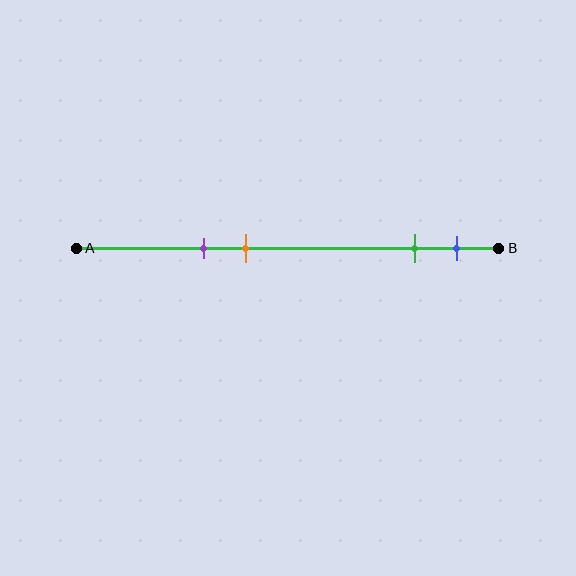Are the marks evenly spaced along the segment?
No, the marks are not evenly spaced.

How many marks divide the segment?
There are 4 marks dividing the segment.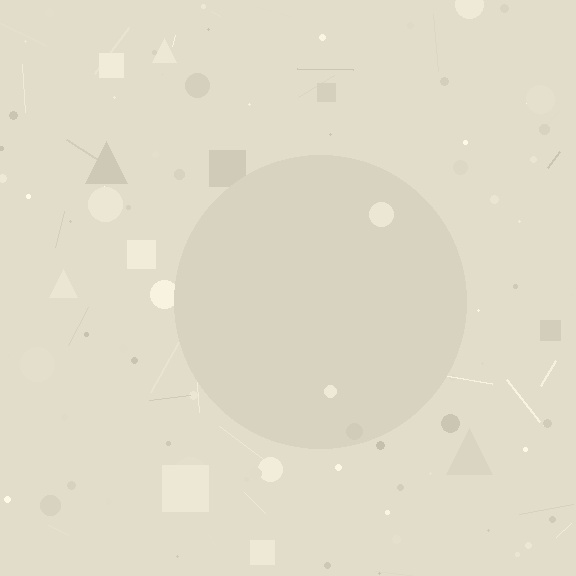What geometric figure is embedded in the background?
A circle is embedded in the background.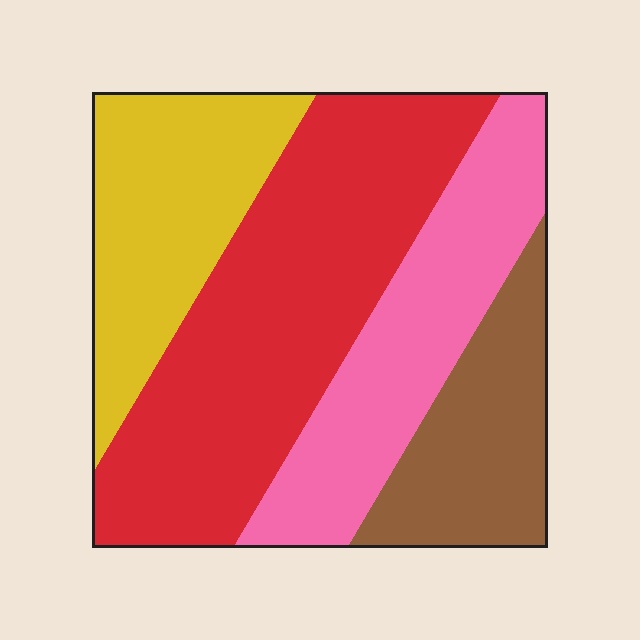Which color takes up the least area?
Brown, at roughly 15%.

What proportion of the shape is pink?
Pink covers about 25% of the shape.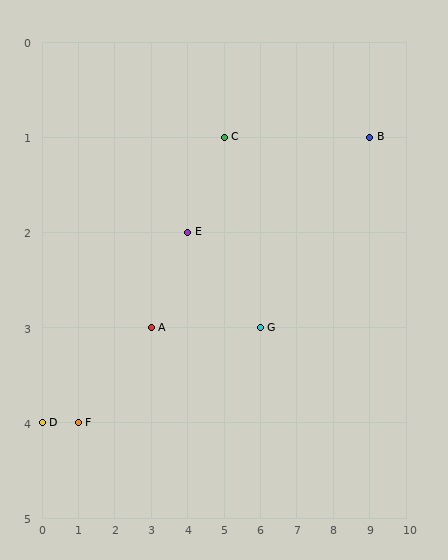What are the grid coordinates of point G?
Point G is at grid coordinates (6, 3).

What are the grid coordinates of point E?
Point E is at grid coordinates (4, 2).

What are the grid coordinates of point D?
Point D is at grid coordinates (0, 4).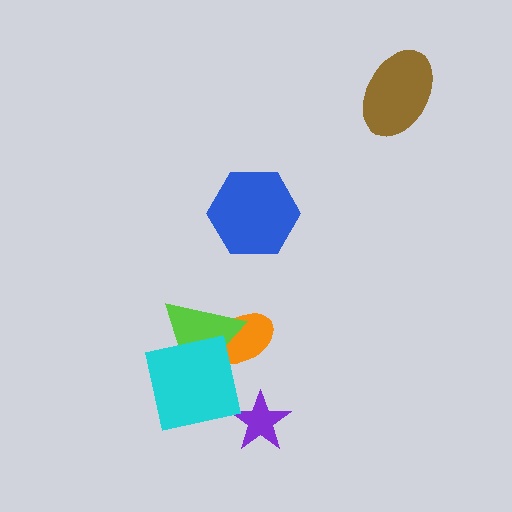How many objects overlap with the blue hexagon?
0 objects overlap with the blue hexagon.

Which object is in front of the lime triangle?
The cyan square is in front of the lime triangle.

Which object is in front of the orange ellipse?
The lime triangle is in front of the orange ellipse.